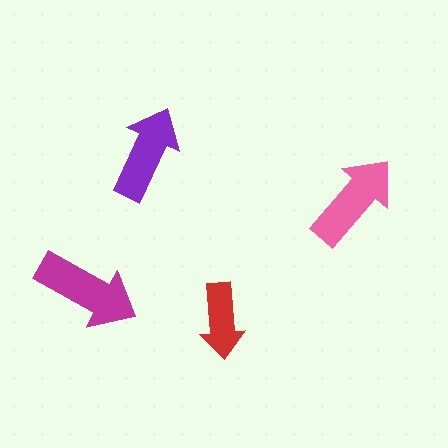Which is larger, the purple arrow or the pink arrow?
The pink one.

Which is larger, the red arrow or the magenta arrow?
The magenta one.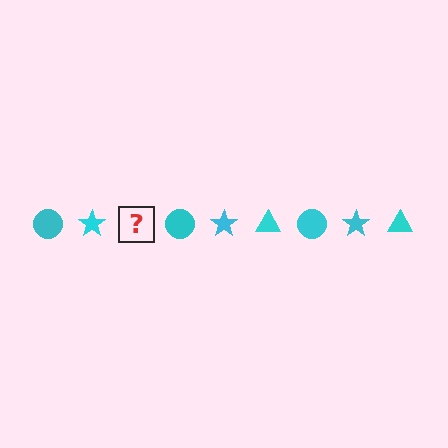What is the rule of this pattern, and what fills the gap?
The rule is that the pattern cycles through circle, star, triangle shapes in cyan. The gap should be filled with a cyan triangle.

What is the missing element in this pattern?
The missing element is a cyan triangle.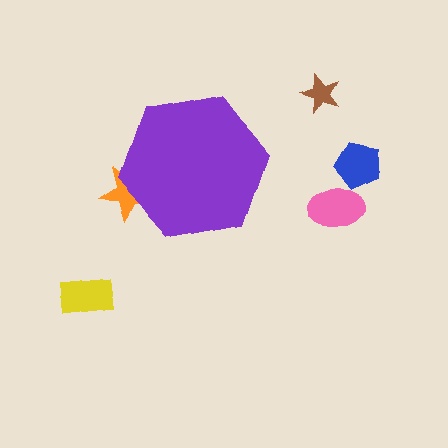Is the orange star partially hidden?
Yes, the orange star is partially hidden behind the purple hexagon.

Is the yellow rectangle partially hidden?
No, the yellow rectangle is fully visible.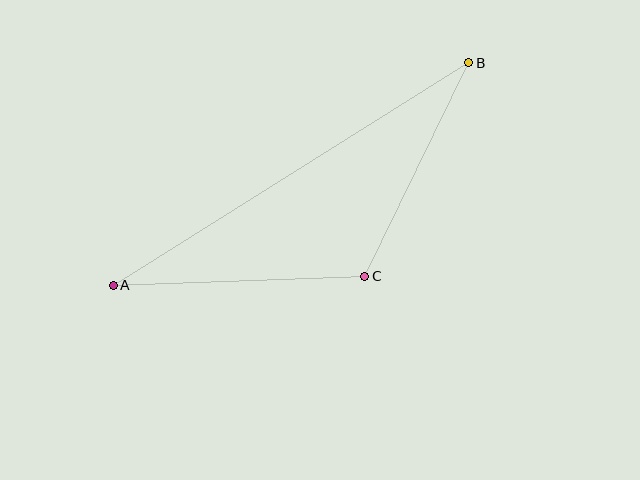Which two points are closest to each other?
Points B and C are closest to each other.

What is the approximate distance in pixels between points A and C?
The distance between A and C is approximately 252 pixels.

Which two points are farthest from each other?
Points A and B are farthest from each other.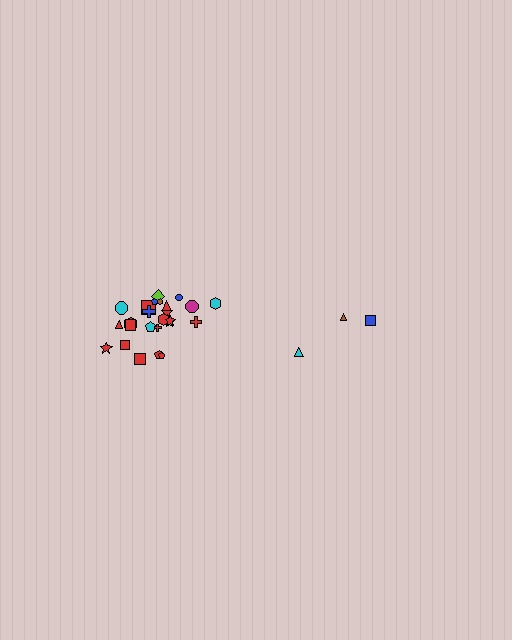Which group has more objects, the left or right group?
The left group.